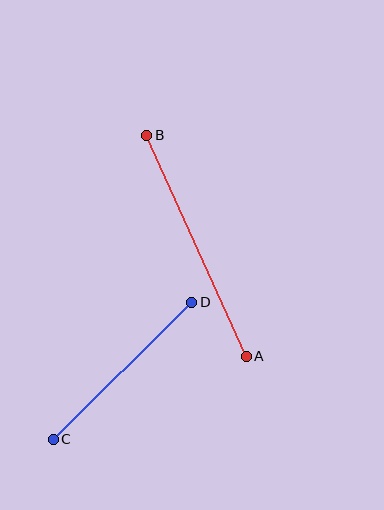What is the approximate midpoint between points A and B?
The midpoint is at approximately (197, 246) pixels.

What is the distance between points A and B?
The distance is approximately 242 pixels.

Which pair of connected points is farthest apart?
Points A and B are farthest apart.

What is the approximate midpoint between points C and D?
The midpoint is at approximately (122, 371) pixels.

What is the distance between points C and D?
The distance is approximately 195 pixels.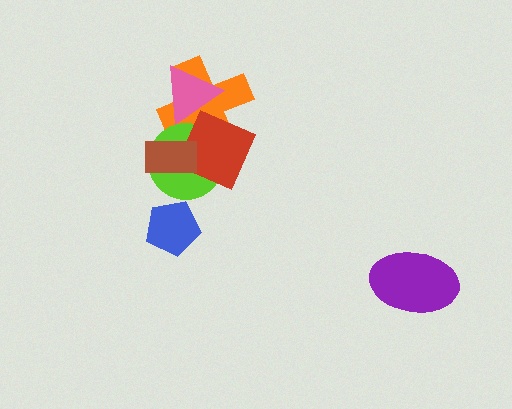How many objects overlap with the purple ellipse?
0 objects overlap with the purple ellipse.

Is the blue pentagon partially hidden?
No, no other shape covers it.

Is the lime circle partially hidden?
Yes, it is partially covered by another shape.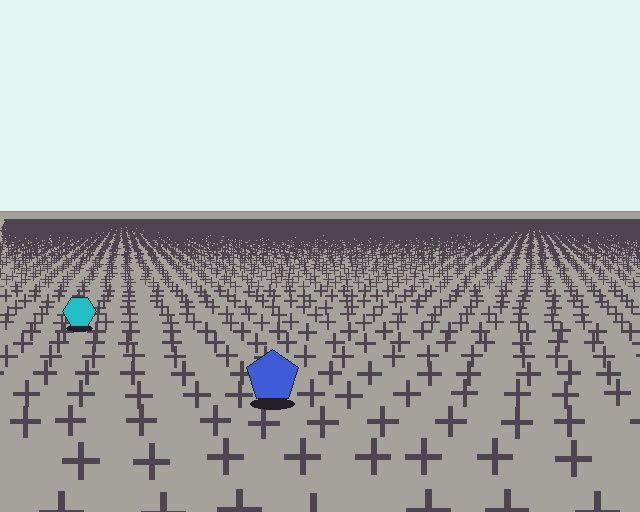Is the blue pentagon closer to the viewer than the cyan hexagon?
Yes. The blue pentagon is closer — you can tell from the texture gradient: the ground texture is coarser near it.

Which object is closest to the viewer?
The blue pentagon is closest. The texture marks near it are larger and more spread out.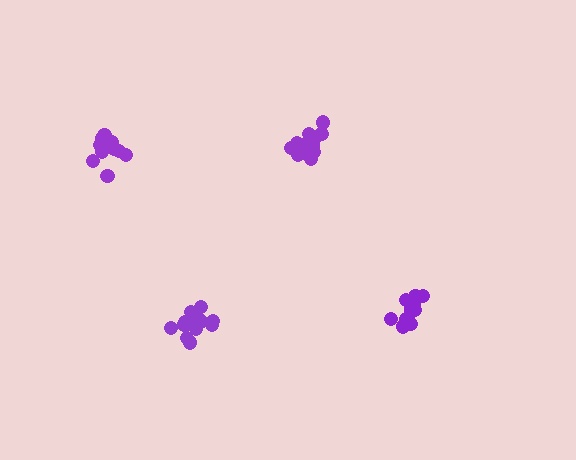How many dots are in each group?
Group 1: 13 dots, Group 2: 15 dots, Group 3: 15 dots, Group 4: 14 dots (57 total).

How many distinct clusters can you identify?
There are 4 distinct clusters.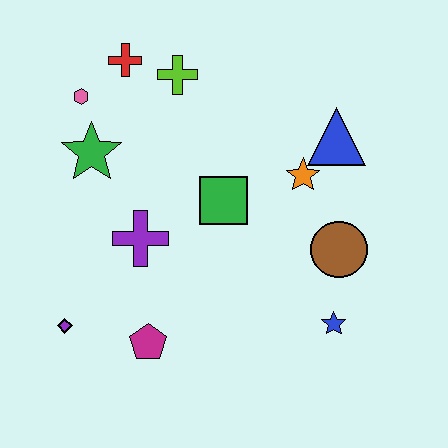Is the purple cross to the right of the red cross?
Yes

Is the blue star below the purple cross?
Yes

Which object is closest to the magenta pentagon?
The purple diamond is closest to the magenta pentagon.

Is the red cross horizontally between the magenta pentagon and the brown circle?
No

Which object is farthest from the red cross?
The blue star is farthest from the red cross.